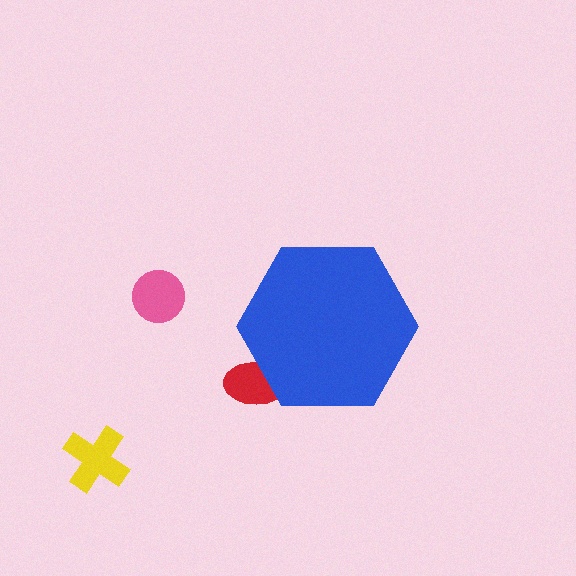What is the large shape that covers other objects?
A blue hexagon.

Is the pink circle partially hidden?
No, the pink circle is fully visible.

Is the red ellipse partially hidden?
Yes, the red ellipse is partially hidden behind the blue hexagon.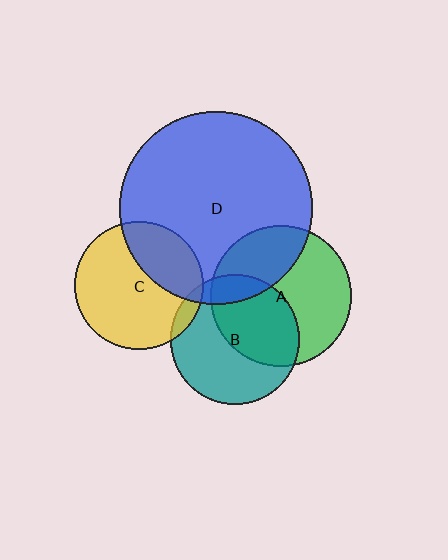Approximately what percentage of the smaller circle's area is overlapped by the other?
Approximately 5%.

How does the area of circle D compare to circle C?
Approximately 2.3 times.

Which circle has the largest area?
Circle D (blue).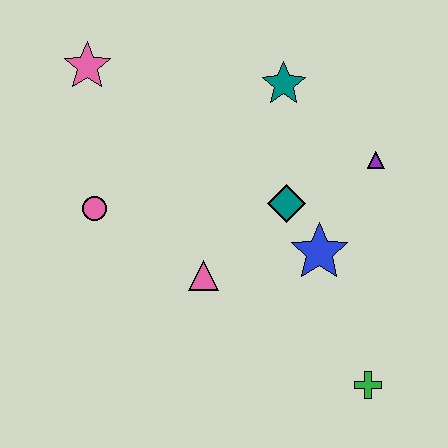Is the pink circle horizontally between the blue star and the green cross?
No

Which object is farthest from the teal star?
The green cross is farthest from the teal star.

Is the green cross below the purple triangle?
Yes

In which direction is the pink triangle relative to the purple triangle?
The pink triangle is to the left of the purple triangle.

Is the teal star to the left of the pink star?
No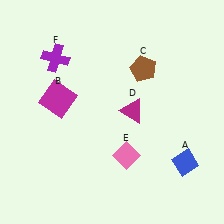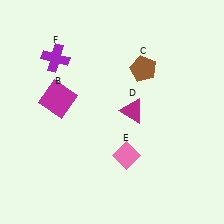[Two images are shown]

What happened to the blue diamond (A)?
The blue diamond (A) was removed in Image 2. It was in the bottom-right area of Image 1.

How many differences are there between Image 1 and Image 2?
There is 1 difference between the two images.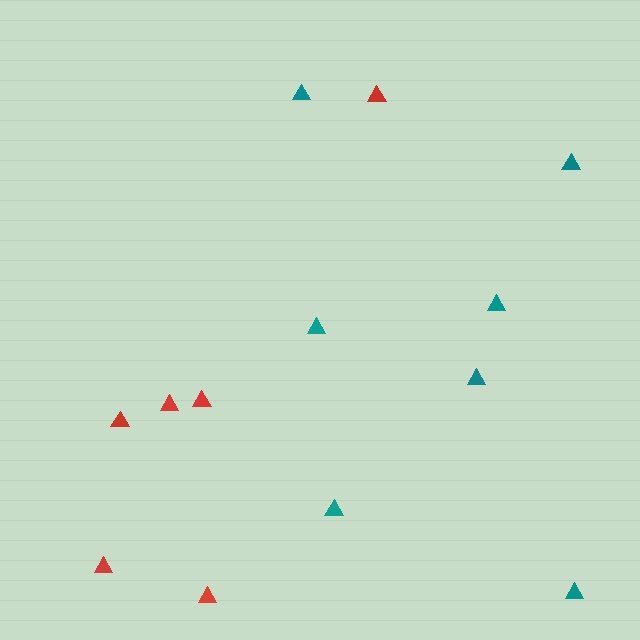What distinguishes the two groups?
There are 2 groups: one group of red triangles (6) and one group of teal triangles (7).